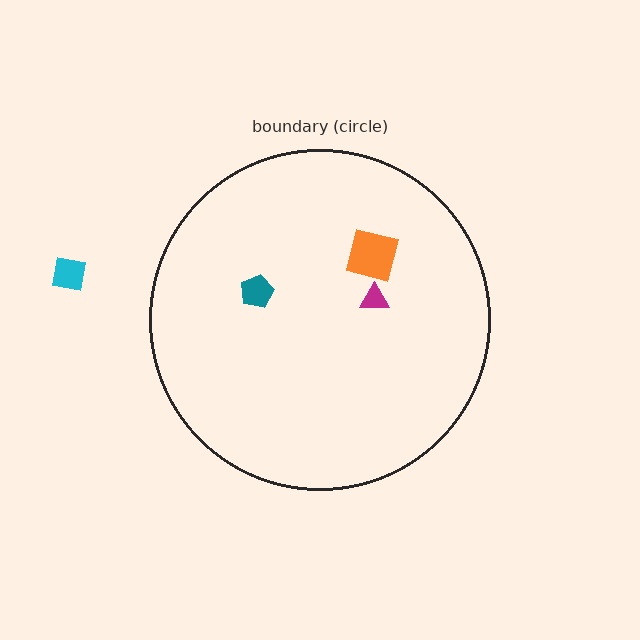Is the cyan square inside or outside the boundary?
Outside.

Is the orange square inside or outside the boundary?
Inside.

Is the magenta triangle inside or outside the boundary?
Inside.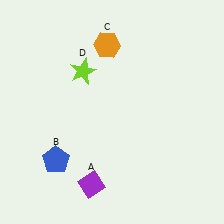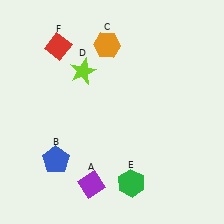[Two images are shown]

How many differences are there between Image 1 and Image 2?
There are 2 differences between the two images.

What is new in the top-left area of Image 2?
A red diamond (F) was added in the top-left area of Image 2.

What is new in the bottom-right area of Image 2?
A green hexagon (E) was added in the bottom-right area of Image 2.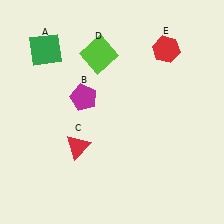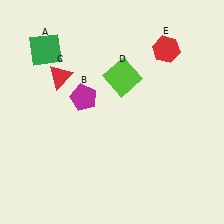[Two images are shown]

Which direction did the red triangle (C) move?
The red triangle (C) moved up.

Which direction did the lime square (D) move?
The lime square (D) moved right.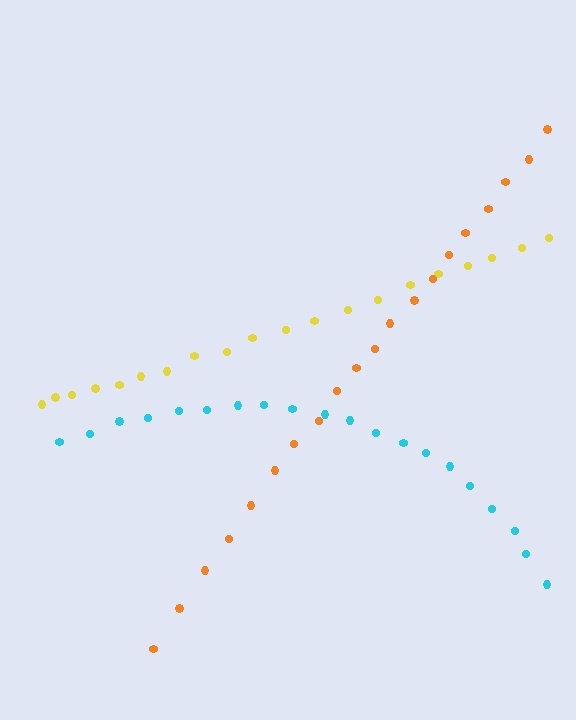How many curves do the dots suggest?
There are 3 distinct paths.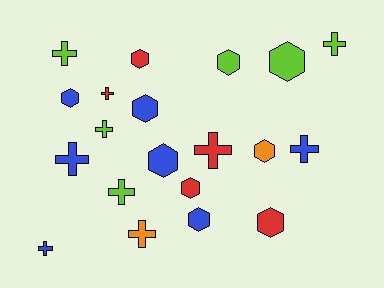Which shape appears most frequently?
Cross, with 10 objects.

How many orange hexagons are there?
There is 1 orange hexagon.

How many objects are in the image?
There are 20 objects.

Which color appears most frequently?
Blue, with 7 objects.